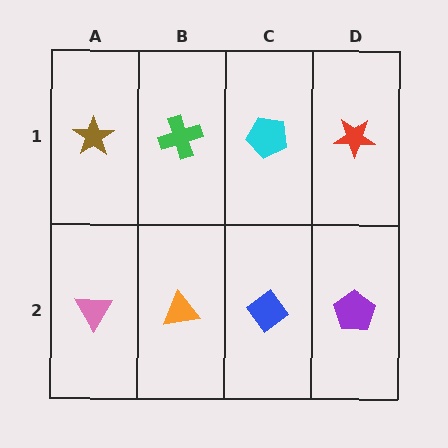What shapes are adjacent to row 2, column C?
A cyan pentagon (row 1, column C), an orange triangle (row 2, column B), a purple pentagon (row 2, column D).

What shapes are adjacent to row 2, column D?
A red star (row 1, column D), a blue diamond (row 2, column C).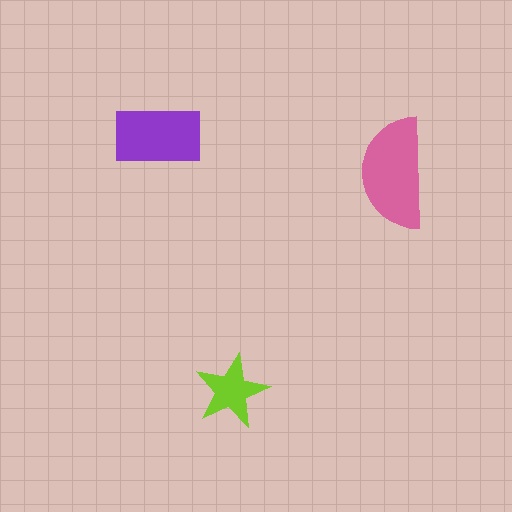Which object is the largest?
The pink semicircle.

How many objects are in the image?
There are 3 objects in the image.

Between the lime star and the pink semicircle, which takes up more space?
The pink semicircle.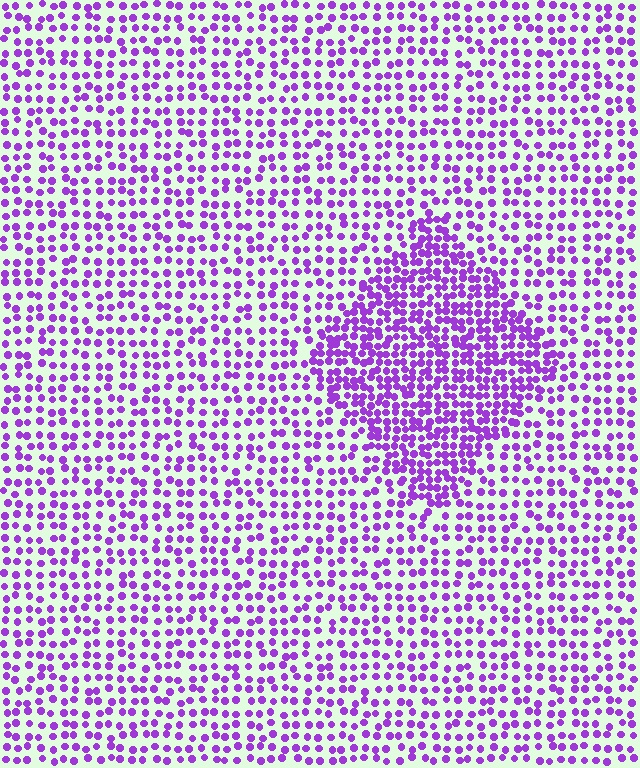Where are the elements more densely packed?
The elements are more densely packed inside the diamond boundary.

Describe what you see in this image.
The image contains small purple elements arranged at two different densities. A diamond-shaped region is visible where the elements are more densely packed than the surrounding area.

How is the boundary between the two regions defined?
The boundary is defined by a change in element density (approximately 1.9x ratio). All elements are the same color, size, and shape.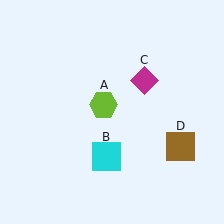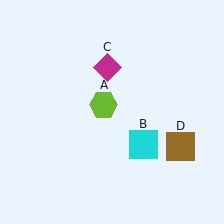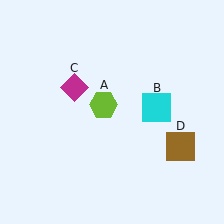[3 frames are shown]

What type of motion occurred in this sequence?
The cyan square (object B), magenta diamond (object C) rotated counterclockwise around the center of the scene.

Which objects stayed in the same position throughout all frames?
Lime hexagon (object A) and brown square (object D) remained stationary.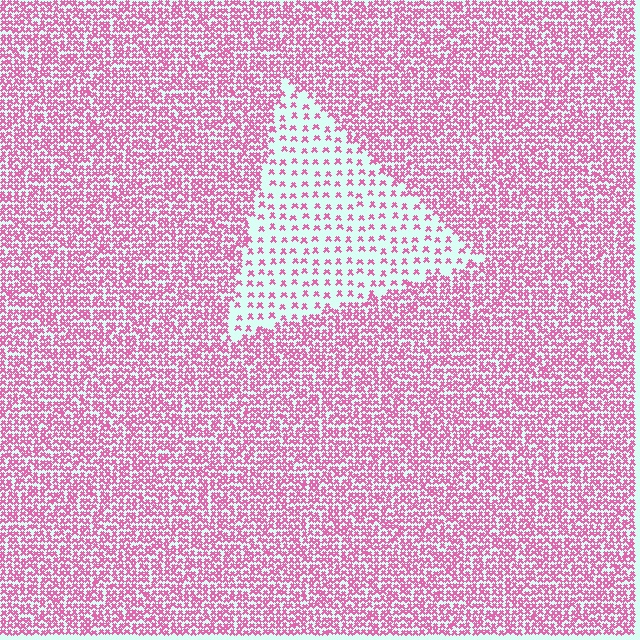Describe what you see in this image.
The image contains small pink elements arranged at two different densities. A triangle-shaped region is visible where the elements are less densely packed than the surrounding area.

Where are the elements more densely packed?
The elements are more densely packed outside the triangle boundary.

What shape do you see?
I see a triangle.